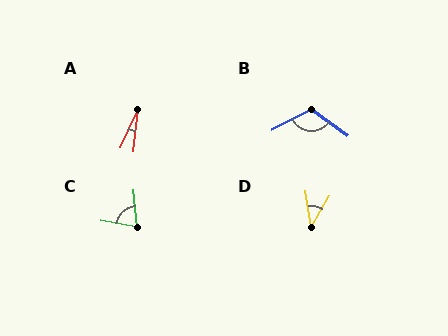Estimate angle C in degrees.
Approximately 74 degrees.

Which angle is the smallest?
A, at approximately 19 degrees.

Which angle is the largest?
B, at approximately 117 degrees.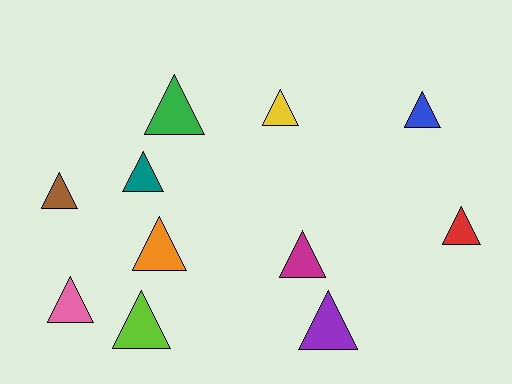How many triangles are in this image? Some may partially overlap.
There are 11 triangles.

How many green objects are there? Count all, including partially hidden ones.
There is 1 green object.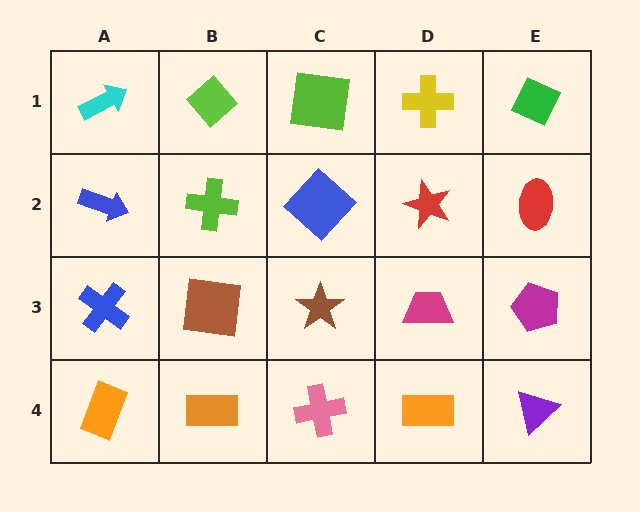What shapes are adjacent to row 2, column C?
A lime square (row 1, column C), a brown star (row 3, column C), a lime cross (row 2, column B), a red star (row 2, column D).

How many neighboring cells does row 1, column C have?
3.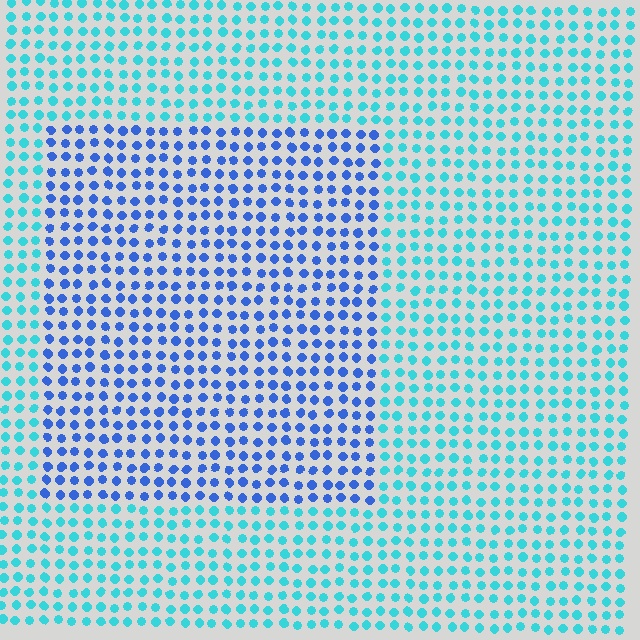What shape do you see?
I see a rectangle.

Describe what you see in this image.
The image is filled with small cyan elements in a uniform arrangement. A rectangle-shaped region is visible where the elements are tinted to a slightly different hue, forming a subtle color boundary.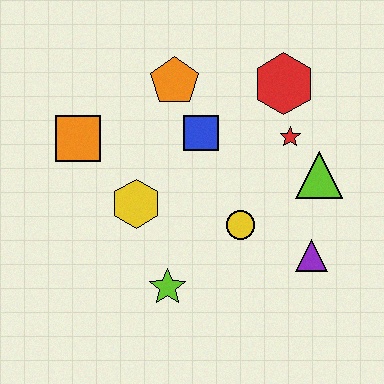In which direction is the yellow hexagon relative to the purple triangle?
The yellow hexagon is to the left of the purple triangle.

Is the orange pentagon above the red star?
Yes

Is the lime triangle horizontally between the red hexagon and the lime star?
No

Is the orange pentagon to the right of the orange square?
Yes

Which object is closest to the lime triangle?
The red star is closest to the lime triangle.